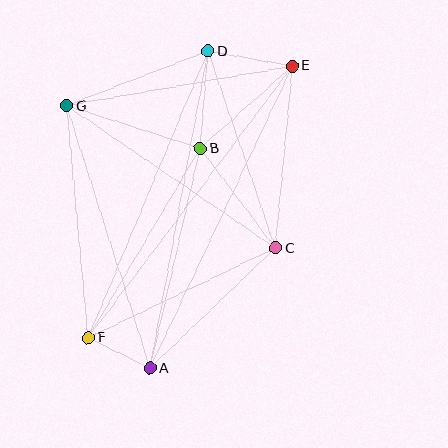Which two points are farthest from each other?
Points E and F are farthest from each other.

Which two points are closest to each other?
Points A and F are closest to each other.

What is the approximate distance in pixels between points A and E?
The distance between A and E is approximately 334 pixels.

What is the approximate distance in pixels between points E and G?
The distance between E and G is approximately 229 pixels.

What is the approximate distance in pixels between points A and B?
The distance between A and B is approximately 226 pixels.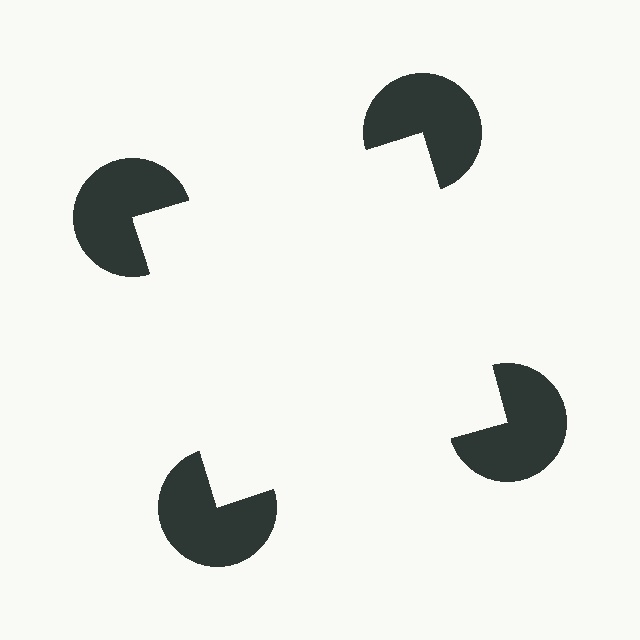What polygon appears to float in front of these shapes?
An illusory square — its edges are inferred from the aligned wedge cuts in the pac-man discs, not physically drawn.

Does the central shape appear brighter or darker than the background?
It typically appears slightly brighter than the background, even though no actual brightness change is drawn.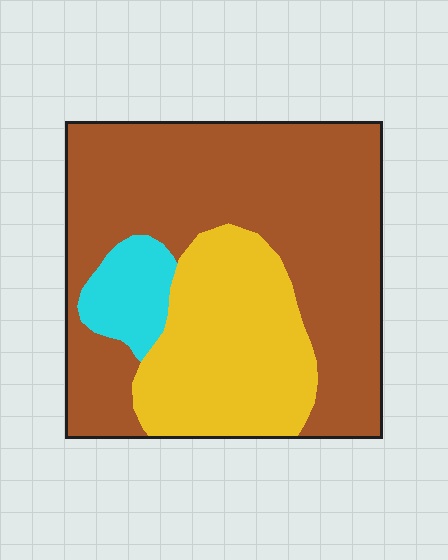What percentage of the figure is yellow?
Yellow covers 29% of the figure.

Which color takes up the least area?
Cyan, at roughly 10%.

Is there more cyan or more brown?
Brown.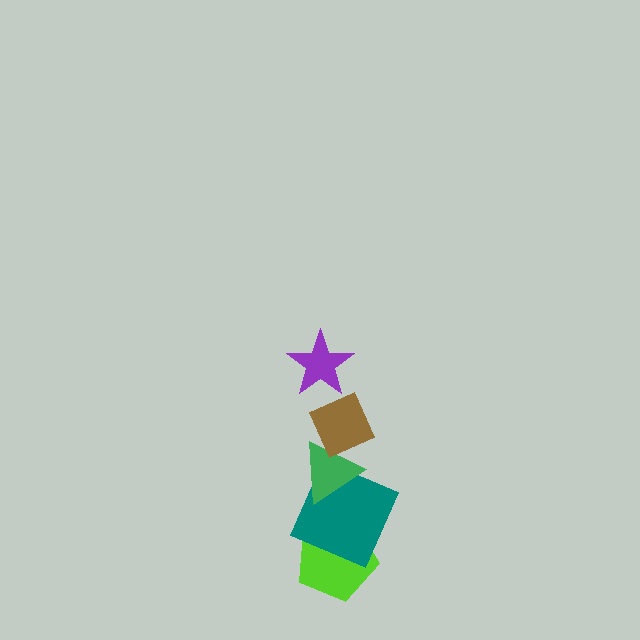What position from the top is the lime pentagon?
The lime pentagon is 5th from the top.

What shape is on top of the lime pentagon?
The teal square is on top of the lime pentagon.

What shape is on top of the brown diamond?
The purple star is on top of the brown diamond.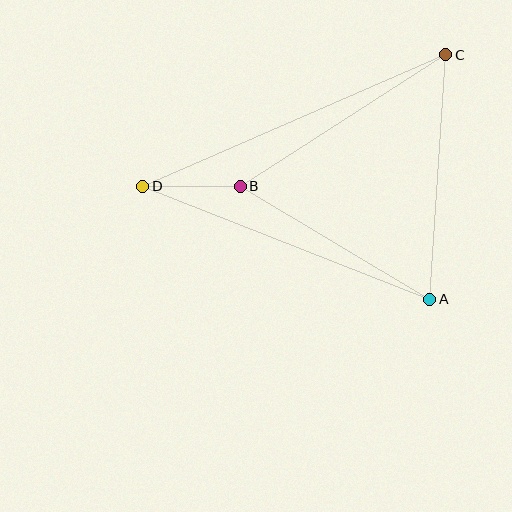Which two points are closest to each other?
Points B and D are closest to each other.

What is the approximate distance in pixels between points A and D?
The distance between A and D is approximately 309 pixels.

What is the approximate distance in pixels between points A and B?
The distance between A and B is approximately 221 pixels.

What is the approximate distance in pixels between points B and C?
The distance between B and C is approximately 244 pixels.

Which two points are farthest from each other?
Points C and D are farthest from each other.